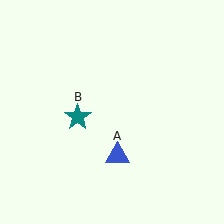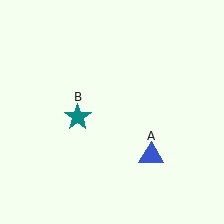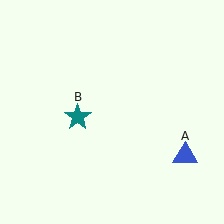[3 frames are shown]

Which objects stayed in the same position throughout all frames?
Teal star (object B) remained stationary.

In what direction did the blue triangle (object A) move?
The blue triangle (object A) moved right.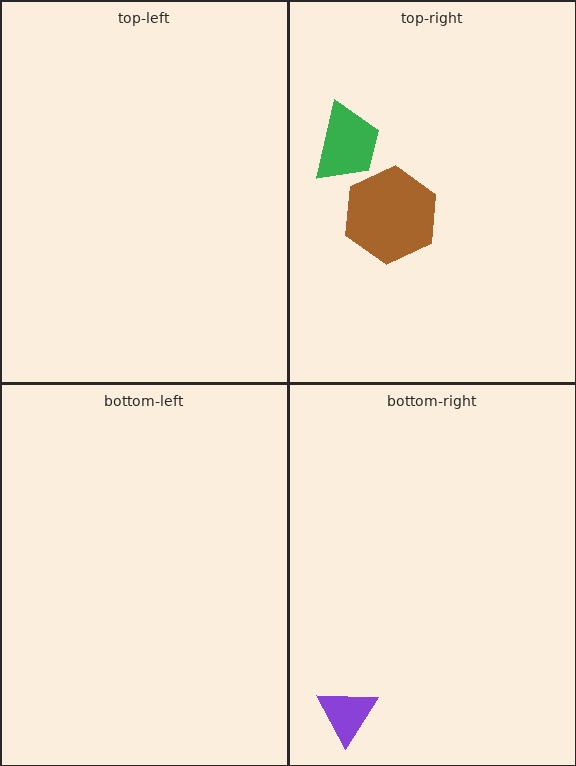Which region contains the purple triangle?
The bottom-right region.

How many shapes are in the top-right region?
2.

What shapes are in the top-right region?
The brown hexagon, the green trapezoid.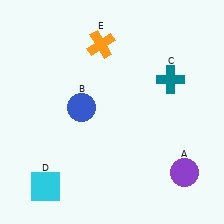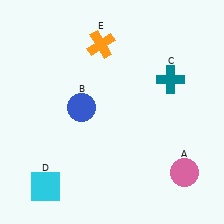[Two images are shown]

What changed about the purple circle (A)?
In Image 1, A is purple. In Image 2, it changed to pink.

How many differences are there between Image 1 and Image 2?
There is 1 difference between the two images.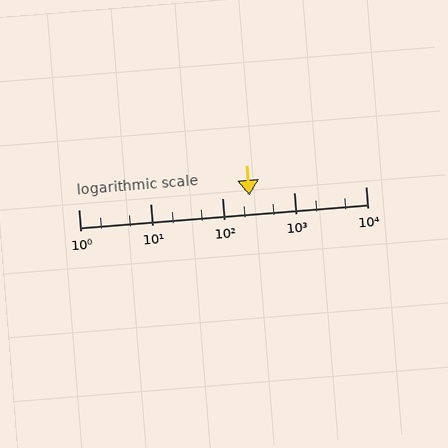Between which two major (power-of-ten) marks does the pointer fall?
The pointer is between 100 and 1000.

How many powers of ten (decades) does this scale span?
The scale spans 4 decades, from 1 to 10000.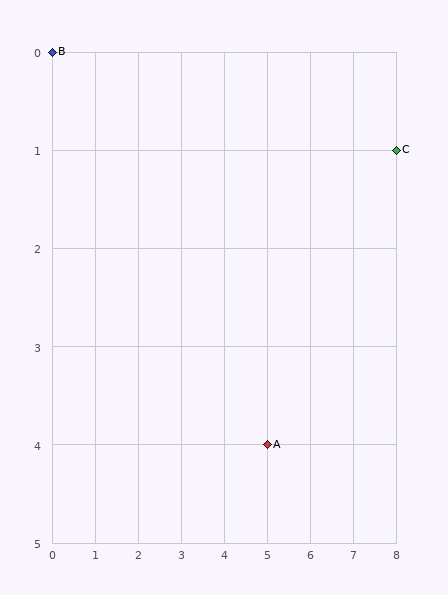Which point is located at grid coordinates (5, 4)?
Point A is at (5, 4).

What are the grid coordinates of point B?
Point B is at grid coordinates (0, 0).